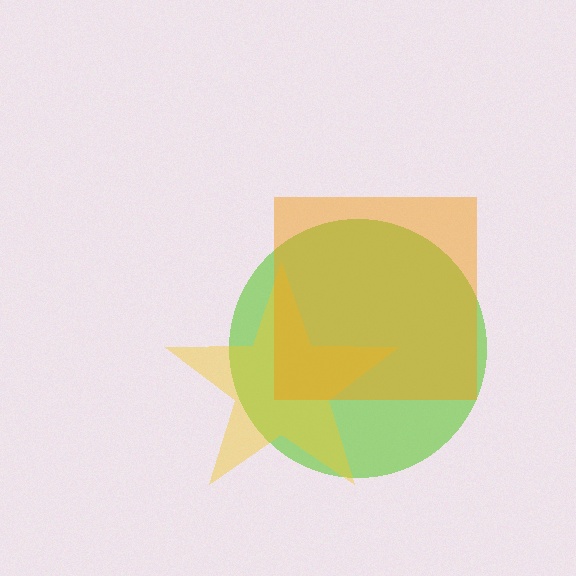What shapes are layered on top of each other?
The layered shapes are: a lime circle, a yellow star, an orange square.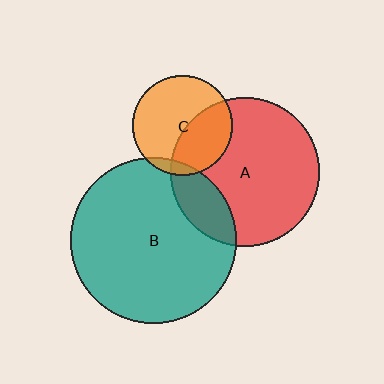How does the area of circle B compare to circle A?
Approximately 1.2 times.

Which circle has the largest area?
Circle B (teal).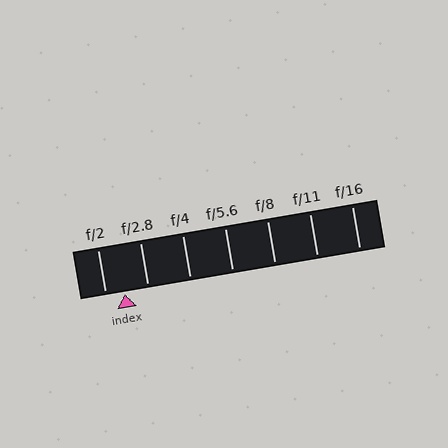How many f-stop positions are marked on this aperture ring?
There are 7 f-stop positions marked.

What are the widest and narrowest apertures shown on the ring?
The widest aperture shown is f/2 and the narrowest is f/16.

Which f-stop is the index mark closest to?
The index mark is closest to f/2.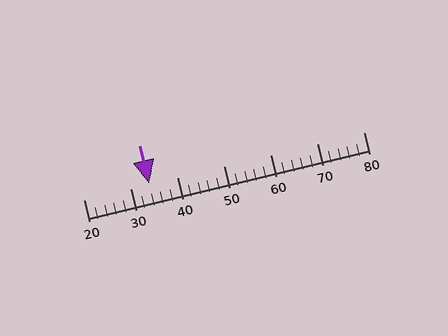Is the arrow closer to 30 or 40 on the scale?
The arrow is closer to 30.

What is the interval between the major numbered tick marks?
The major tick marks are spaced 10 units apart.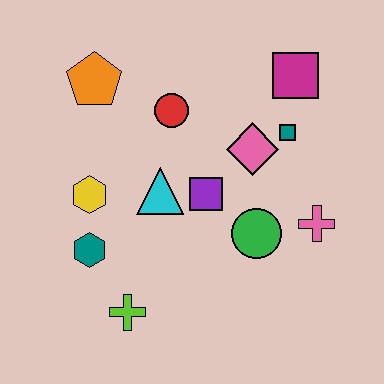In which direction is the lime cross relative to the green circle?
The lime cross is to the left of the green circle.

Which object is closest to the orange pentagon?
The red circle is closest to the orange pentagon.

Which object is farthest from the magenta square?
The lime cross is farthest from the magenta square.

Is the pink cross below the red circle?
Yes